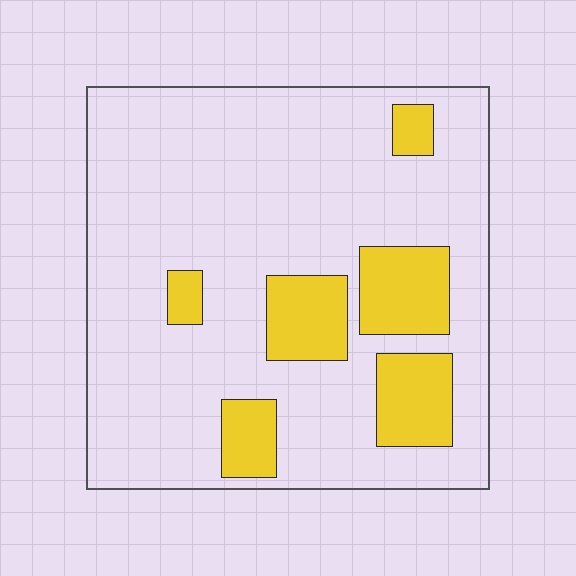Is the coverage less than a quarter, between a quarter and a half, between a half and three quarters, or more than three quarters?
Less than a quarter.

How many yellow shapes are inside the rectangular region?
6.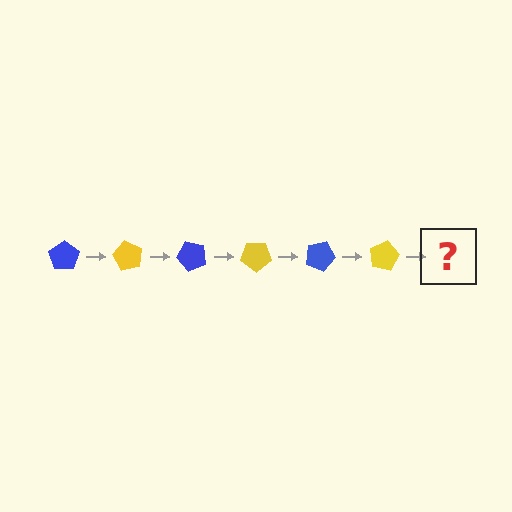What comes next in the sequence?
The next element should be a blue pentagon, rotated 360 degrees from the start.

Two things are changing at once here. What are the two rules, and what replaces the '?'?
The two rules are that it rotates 60 degrees each step and the color cycles through blue and yellow. The '?' should be a blue pentagon, rotated 360 degrees from the start.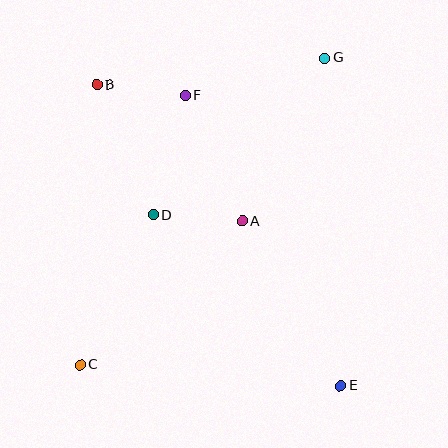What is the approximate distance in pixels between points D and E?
The distance between D and E is approximately 254 pixels.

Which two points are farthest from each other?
Points C and G are farthest from each other.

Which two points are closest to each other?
Points B and F are closest to each other.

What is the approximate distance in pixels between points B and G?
The distance between B and G is approximately 229 pixels.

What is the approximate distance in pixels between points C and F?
The distance between C and F is approximately 289 pixels.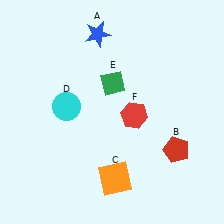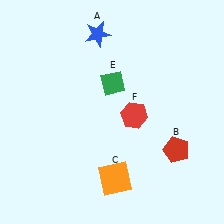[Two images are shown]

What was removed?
The cyan circle (D) was removed in Image 2.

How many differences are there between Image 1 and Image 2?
There is 1 difference between the two images.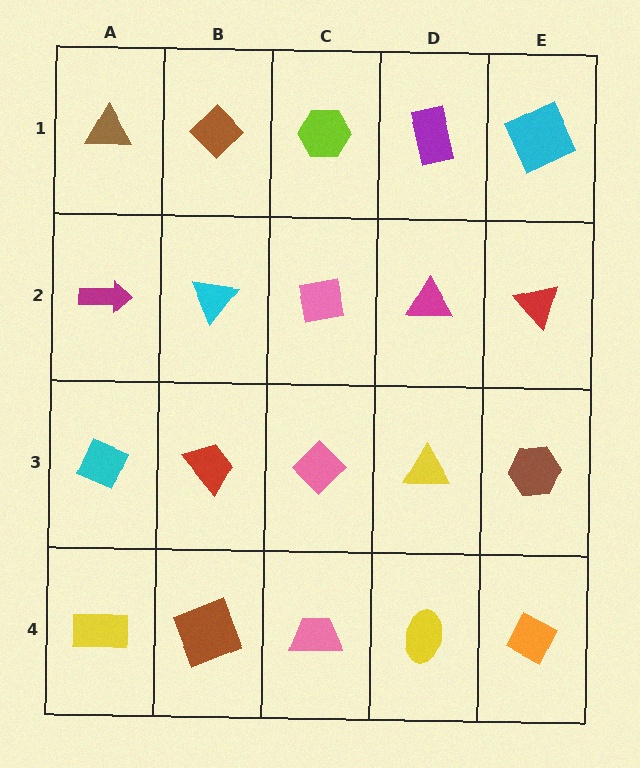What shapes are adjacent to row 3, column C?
A pink square (row 2, column C), a pink trapezoid (row 4, column C), a red trapezoid (row 3, column B), a yellow triangle (row 3, column D).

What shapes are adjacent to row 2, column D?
A purple rectangle (row 1, column D), a yellow triangle (row 3, column D), a pink square (row 2, column C), a red triangle (row 2, column E).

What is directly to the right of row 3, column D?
A brown hexagon.